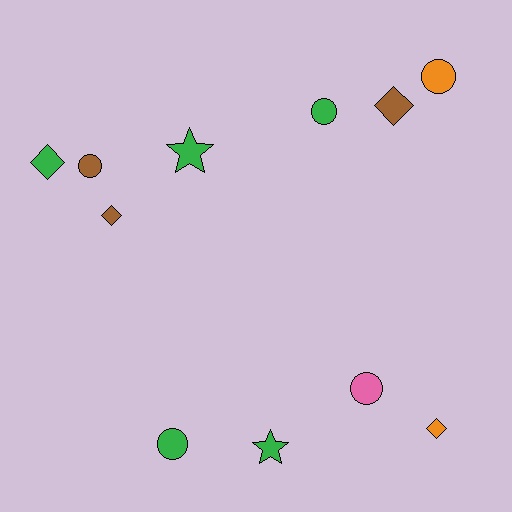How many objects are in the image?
There are 11 objects.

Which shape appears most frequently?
Circle, with 5 objects.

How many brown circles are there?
There is 1 brown circle.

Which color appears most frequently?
Green, with 5 objects.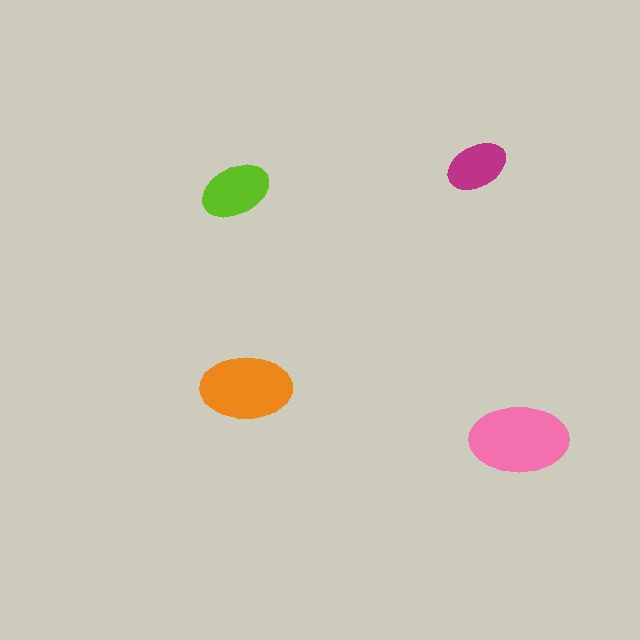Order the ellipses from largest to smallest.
the pink one, the orange one, the lime one, the magenta one.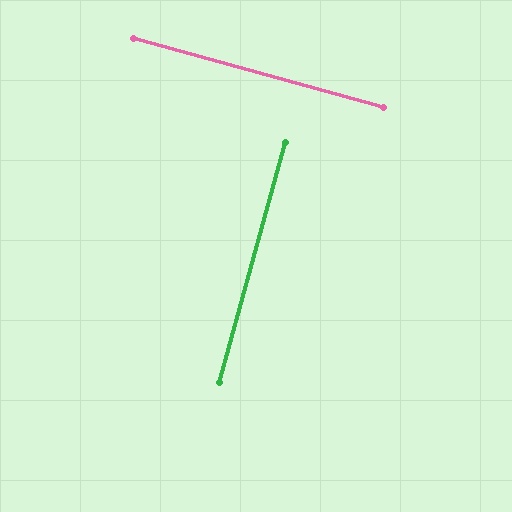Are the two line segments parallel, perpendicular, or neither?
Perpendicular — they meet at approximately 90°.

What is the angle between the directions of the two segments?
Approximately 90 degrees.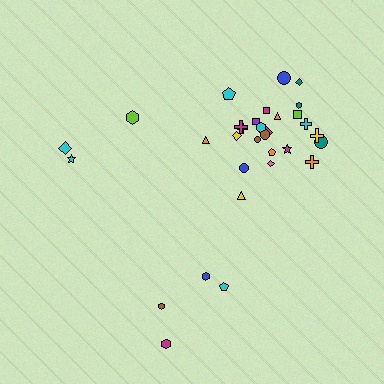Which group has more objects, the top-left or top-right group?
The top-right group.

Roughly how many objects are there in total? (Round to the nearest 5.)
Roughly 30 objects in total.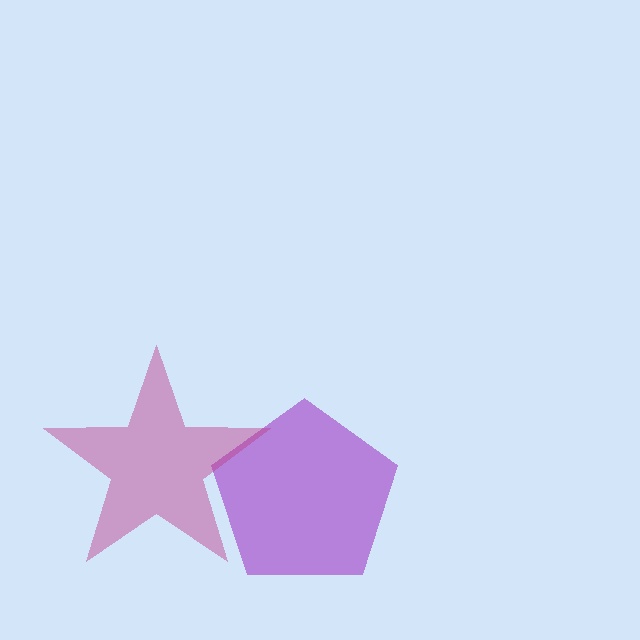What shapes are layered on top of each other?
The layered shapes are: a purple pentagon, a magenta star.